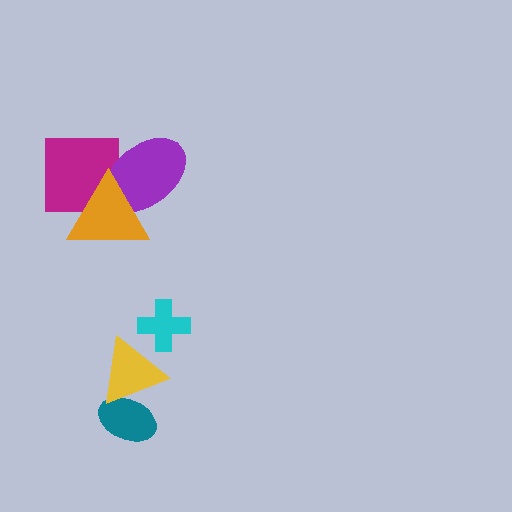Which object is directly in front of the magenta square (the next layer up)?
The purple ellipse is directly in front of the magenta square.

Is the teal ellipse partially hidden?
Yes, it is partially covered by another shape.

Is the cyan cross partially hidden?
Yes, it is partially covered by another shape.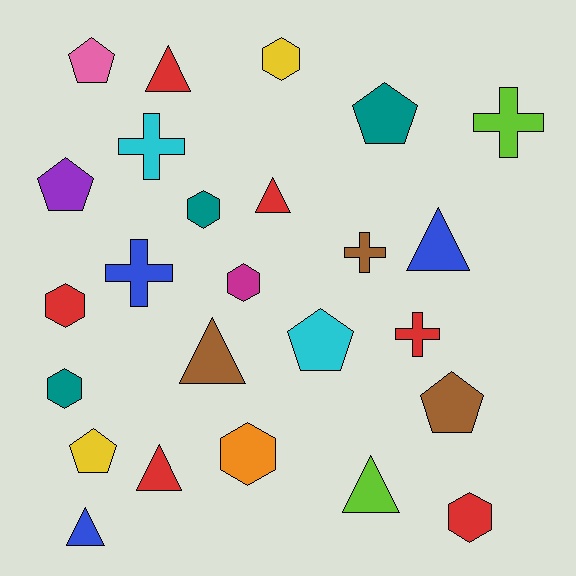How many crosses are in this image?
There are 5 crosses.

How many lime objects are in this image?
There are 2 lime objects.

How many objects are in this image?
There are 25 objects.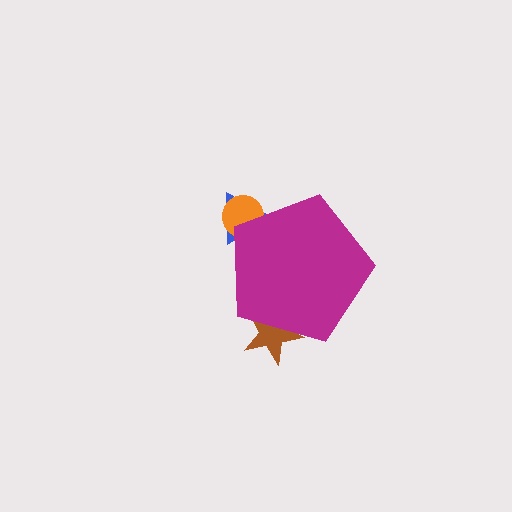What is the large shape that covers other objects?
A magenta pentagon.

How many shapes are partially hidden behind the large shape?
3 shapes are partially hidden.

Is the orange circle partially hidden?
Yes, the orange circle is partially hidden behind the magenta pentagon.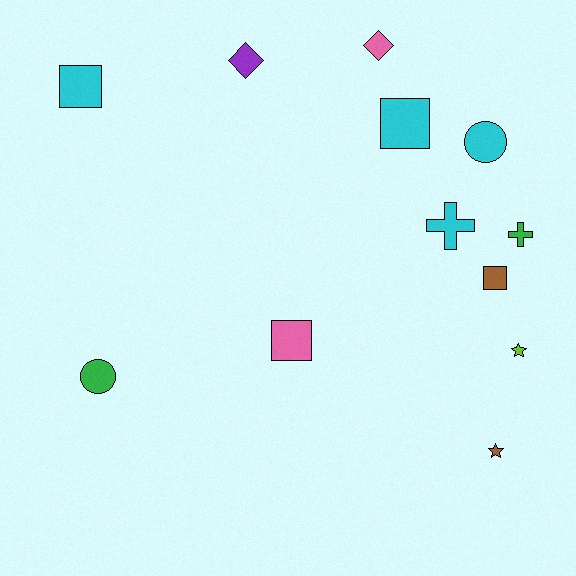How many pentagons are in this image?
There are no pentagons.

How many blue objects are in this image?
There are no blue objects.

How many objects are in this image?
There are 12 objects.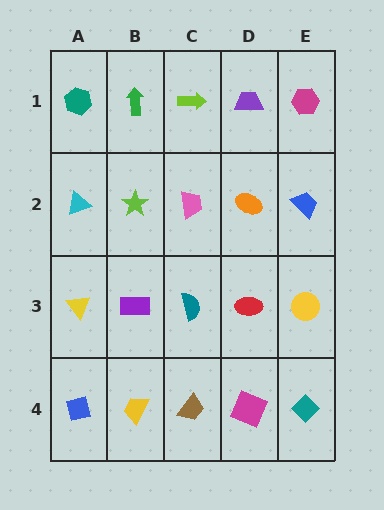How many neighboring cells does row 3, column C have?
4.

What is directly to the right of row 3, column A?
A purple rectangle.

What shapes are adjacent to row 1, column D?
An orange ellipse (row 2, column D), a lime arrow (row 1, column C), a magenta hexagon (row 1, column E).